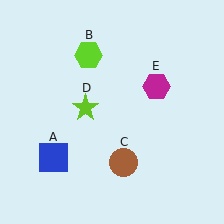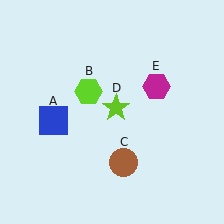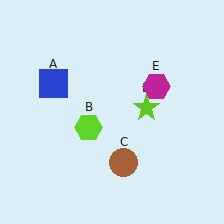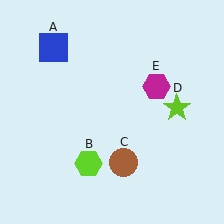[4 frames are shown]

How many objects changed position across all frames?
3 objects changed position: blue square (object A), lime hexagon (object B), lime star (object D).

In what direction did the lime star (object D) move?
The lime star (object D) moved right.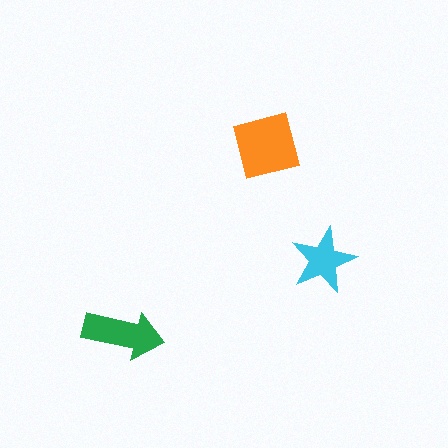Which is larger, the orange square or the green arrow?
The orange square.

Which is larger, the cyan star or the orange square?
The orange square.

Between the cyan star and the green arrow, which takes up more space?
The green arrow.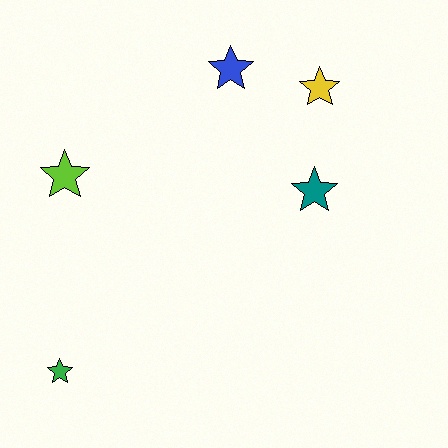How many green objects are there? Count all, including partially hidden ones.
There is 1 green object.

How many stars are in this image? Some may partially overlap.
There are 5 stars.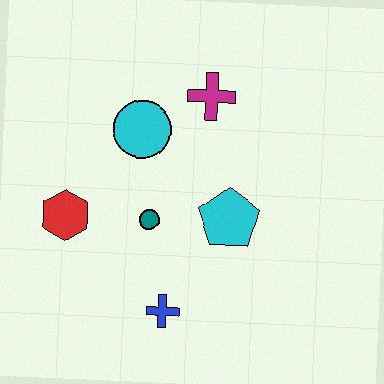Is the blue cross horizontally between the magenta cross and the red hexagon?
Yes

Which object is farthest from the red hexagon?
The magenta cross is farthest from the red hexagon.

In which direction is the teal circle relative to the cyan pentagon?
The teal circle is to the left of the cyan pentagon.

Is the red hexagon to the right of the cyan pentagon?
No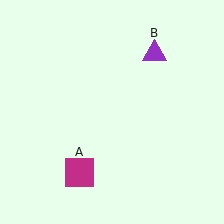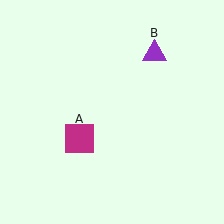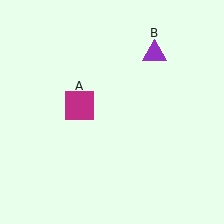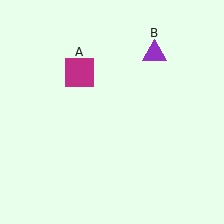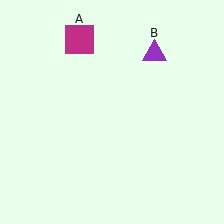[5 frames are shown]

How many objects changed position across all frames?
1 object changed position: magenta square (object A).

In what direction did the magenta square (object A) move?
The magenta square (object A) moved up.